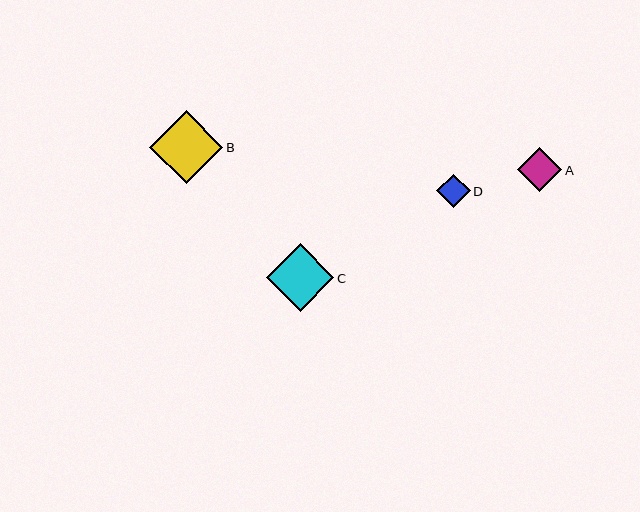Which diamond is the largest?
Diamond B is the largest with a size of approximately 73 pixels.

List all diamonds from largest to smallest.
From largest to smallest: B, C, A, D.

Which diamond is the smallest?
Diamond D is the smallest with a size of approximately 33 pixels.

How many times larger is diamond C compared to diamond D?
Diamond C is approximately 2.0 times the size of diamond D.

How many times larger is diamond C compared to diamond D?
Diamond C is approximately 2.0 times the size of diamond D.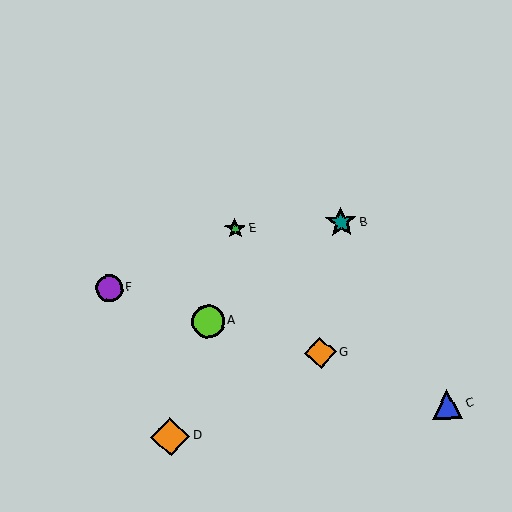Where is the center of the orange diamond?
The center of the orange diamond is at (320, 353).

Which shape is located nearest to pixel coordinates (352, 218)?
The teal star (labeled B) at (341, 222) is nearest to that location.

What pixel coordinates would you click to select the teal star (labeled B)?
Click at (341, 222) to select the teal star B.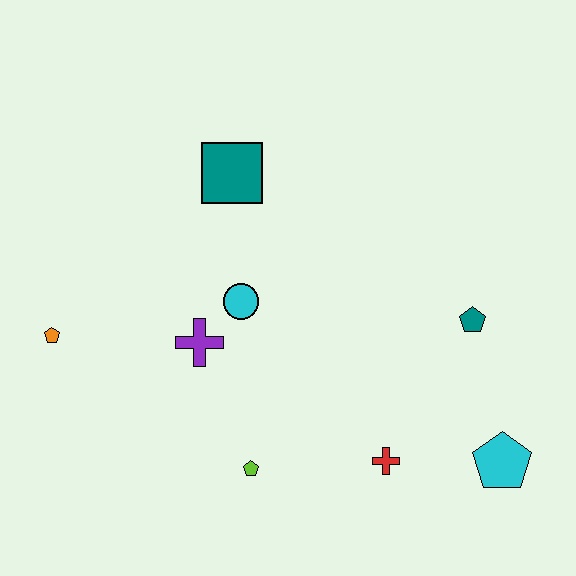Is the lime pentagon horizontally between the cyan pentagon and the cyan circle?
Yes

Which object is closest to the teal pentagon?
The cyan pentagon is closest to the teal pentagon.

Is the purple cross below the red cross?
No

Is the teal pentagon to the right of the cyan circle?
Yes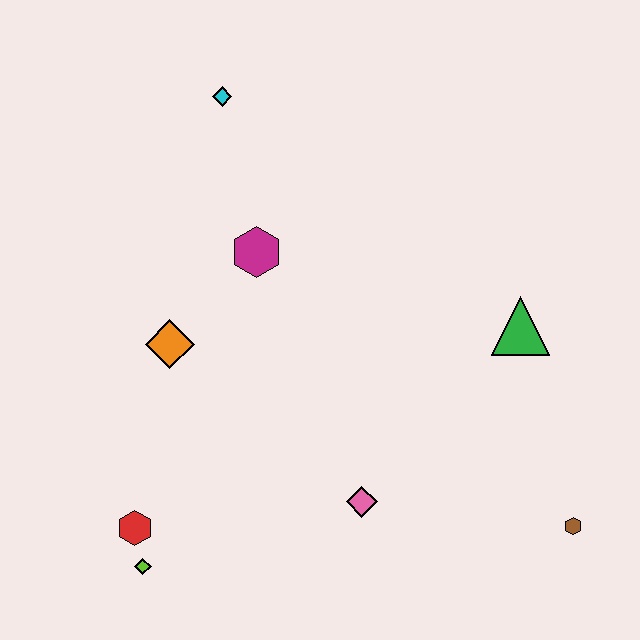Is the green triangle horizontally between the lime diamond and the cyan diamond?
No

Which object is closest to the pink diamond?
The brown hexagon is closest to the pink diamond.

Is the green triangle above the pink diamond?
Yes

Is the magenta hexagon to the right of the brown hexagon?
No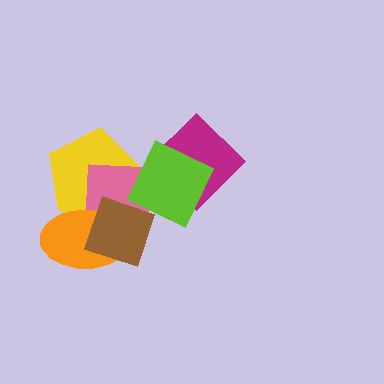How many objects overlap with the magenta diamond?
1 object overlaps with the magenta diamond.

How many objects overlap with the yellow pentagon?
3 objects overlap with the yellow pentagon.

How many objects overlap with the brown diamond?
3 objects overlap with the brown diamond.